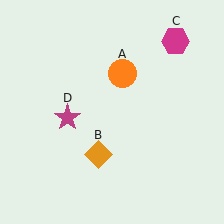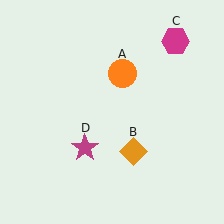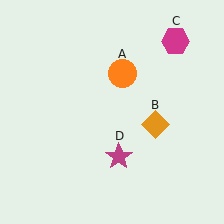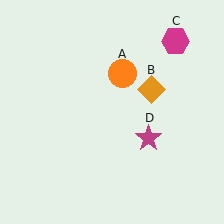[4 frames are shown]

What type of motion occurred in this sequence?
The orange diamond (object B), magenta star (object D) rotated counterclockwise around the center of the scene.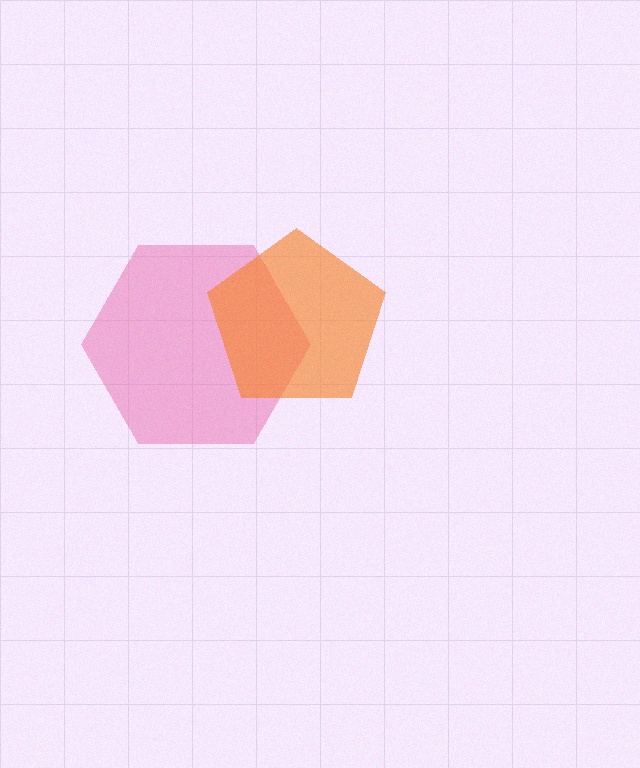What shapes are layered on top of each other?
The layered shapes are: a pink hexagon, an orange pentagon.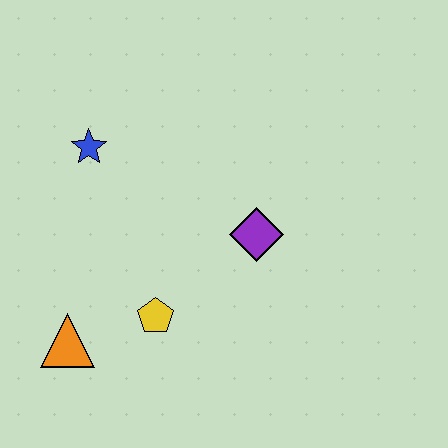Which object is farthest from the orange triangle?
The purple diamond is farthest from the orange triangle.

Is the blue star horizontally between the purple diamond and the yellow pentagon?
No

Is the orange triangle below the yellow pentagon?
Yes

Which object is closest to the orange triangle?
The yellow pentagon is closest to the orange triangle.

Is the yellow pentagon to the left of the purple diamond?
Yes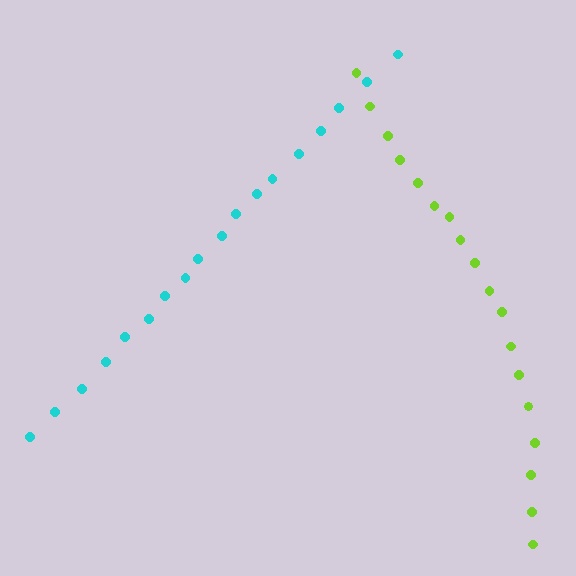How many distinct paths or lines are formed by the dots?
There are 2 distinct paths.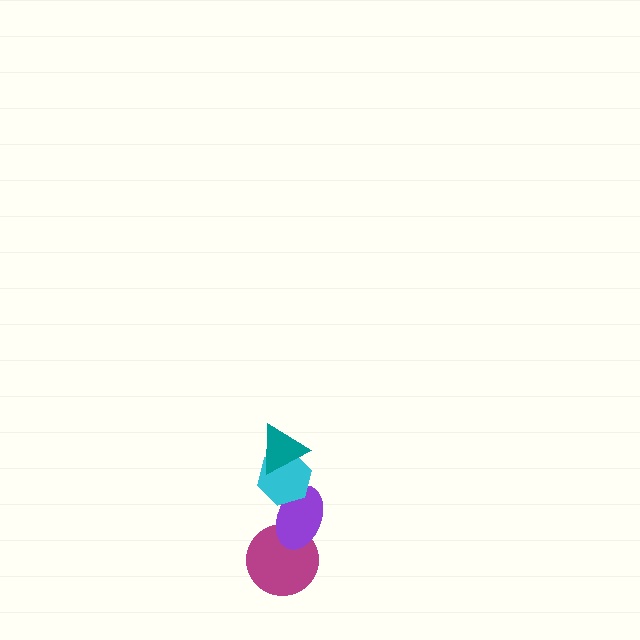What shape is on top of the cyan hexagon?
The teal triangle is on top of the cyan hexagon.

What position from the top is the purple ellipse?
The purple ellipse is 3rd from the top.